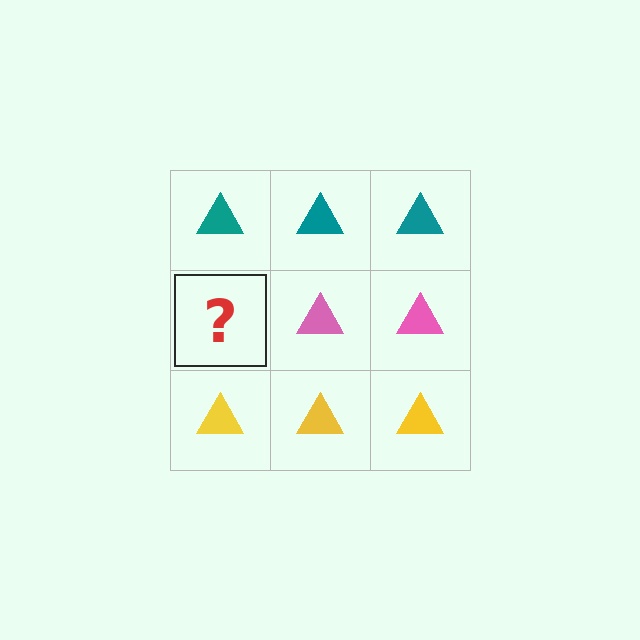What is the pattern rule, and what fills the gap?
The rule is that each row has a consistent color. The gap should be filled with a pink triangle.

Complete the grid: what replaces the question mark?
The question mark should be replaced with a pink triangle.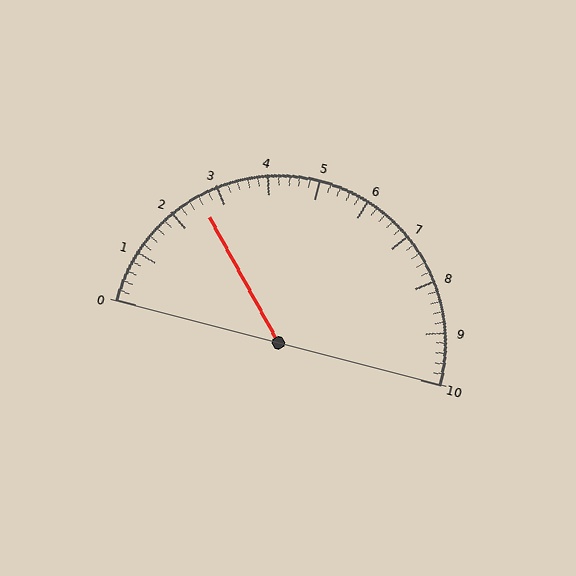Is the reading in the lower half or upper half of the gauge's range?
The reading is in the lower half of the range (0 to 10).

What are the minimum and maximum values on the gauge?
The gauge ranges from 0 to 10.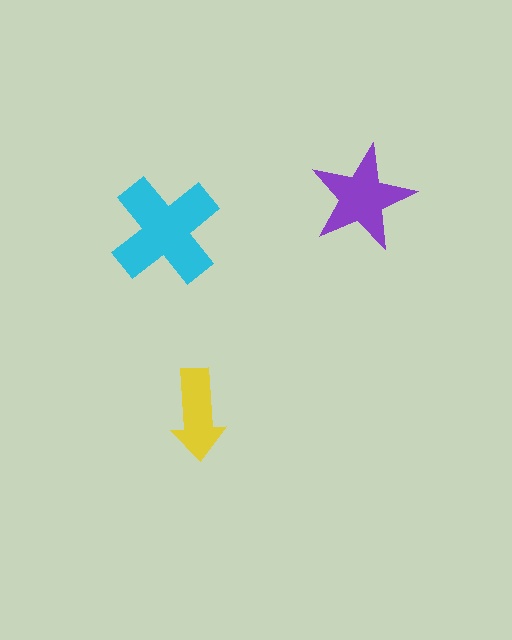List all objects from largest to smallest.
The cyan cross, the purple star, the yellow arrow.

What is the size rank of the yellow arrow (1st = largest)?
3rd.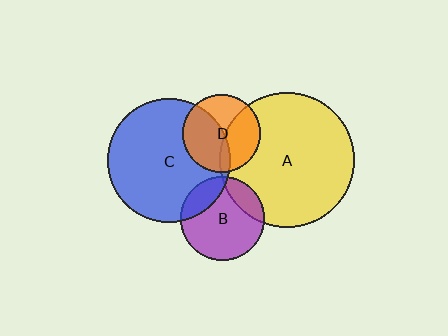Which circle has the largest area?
Circle A (yellow).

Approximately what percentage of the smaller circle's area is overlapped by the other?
Approximately 20%.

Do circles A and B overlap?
Yes.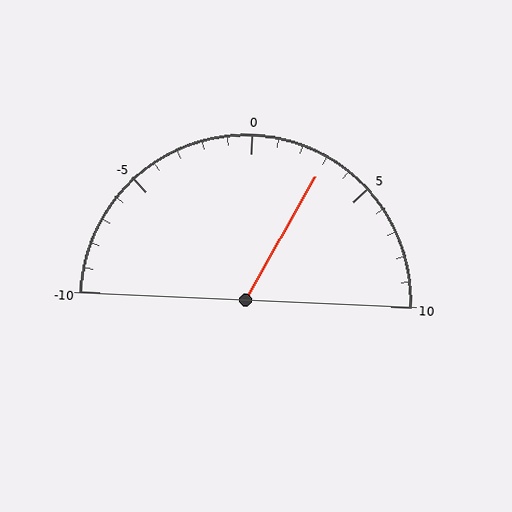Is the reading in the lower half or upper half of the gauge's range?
The reading is in the upper half of the range (-10 to 10).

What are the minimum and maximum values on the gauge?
The gauge ranges from -10 to 10.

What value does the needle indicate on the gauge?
The needle indicates approximately 3.